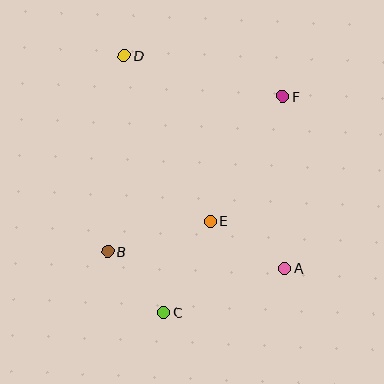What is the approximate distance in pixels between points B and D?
The distance between B and D is approximately 197 pixels.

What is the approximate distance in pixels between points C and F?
The distance between C and F is approximately 246 pixels.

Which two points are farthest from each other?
Points A and D are farthest from each other.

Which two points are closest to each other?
Points B and C are closest to each other.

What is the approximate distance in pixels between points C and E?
The distance between C and E is approximately 102 pixels.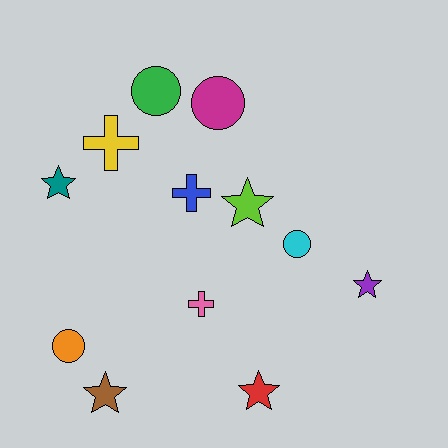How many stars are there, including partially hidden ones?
There are 5 stars.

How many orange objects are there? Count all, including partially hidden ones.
There is 1 orange object.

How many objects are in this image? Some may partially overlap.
There are 12 objects.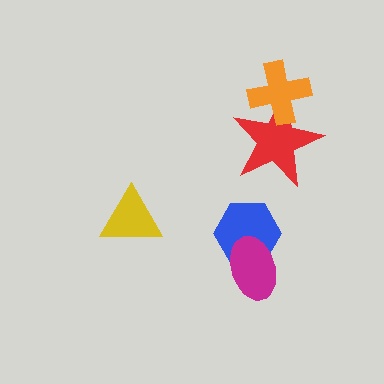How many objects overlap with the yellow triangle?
0 objects overlap with the yellow triangle.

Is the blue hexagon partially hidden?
Yes, it is partially covered by another shape.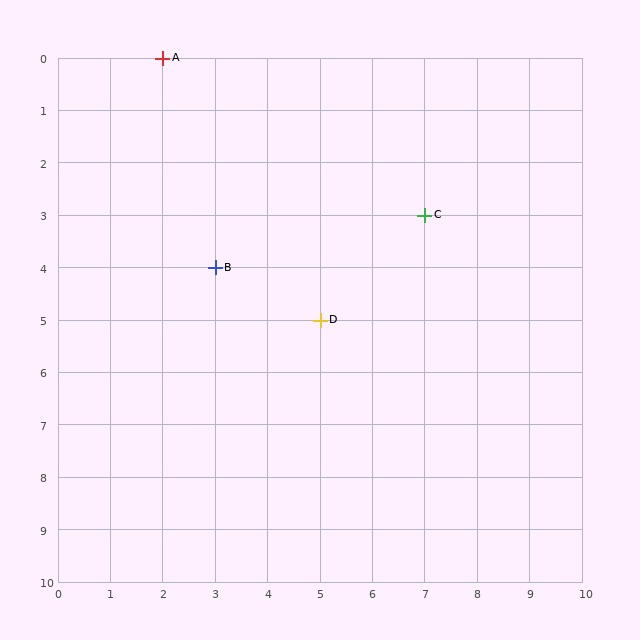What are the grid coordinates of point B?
Point B is at grid coordinates (3, 4).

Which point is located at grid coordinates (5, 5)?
Point D is at (5, 5).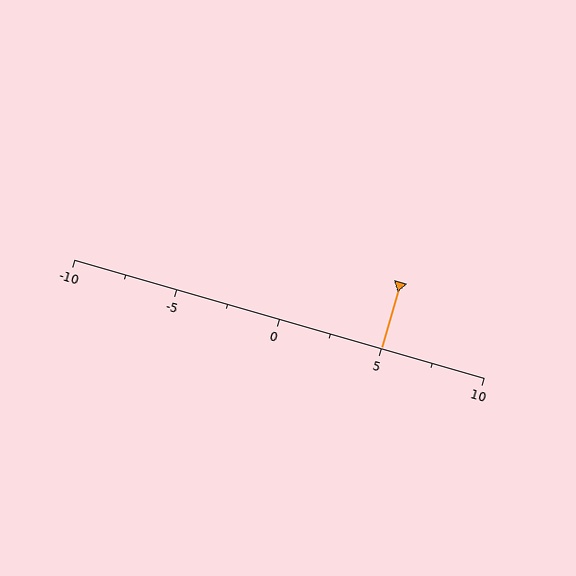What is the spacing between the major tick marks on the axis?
The major ticks are spaced 5 apart.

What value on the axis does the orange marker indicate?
The marker indicates approximately 5.